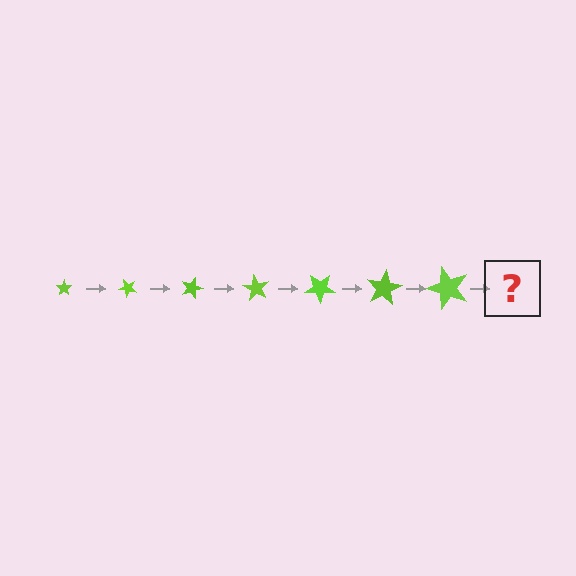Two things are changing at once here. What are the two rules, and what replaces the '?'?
The two rules are that the star grows larger each step and it rotates 45 degrees each step. The '?' should be a star, larger than the previous one and rotated 315 degrees from the start.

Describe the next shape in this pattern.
It should be a star, larger than the previous one and rotated 315 degrees from the start.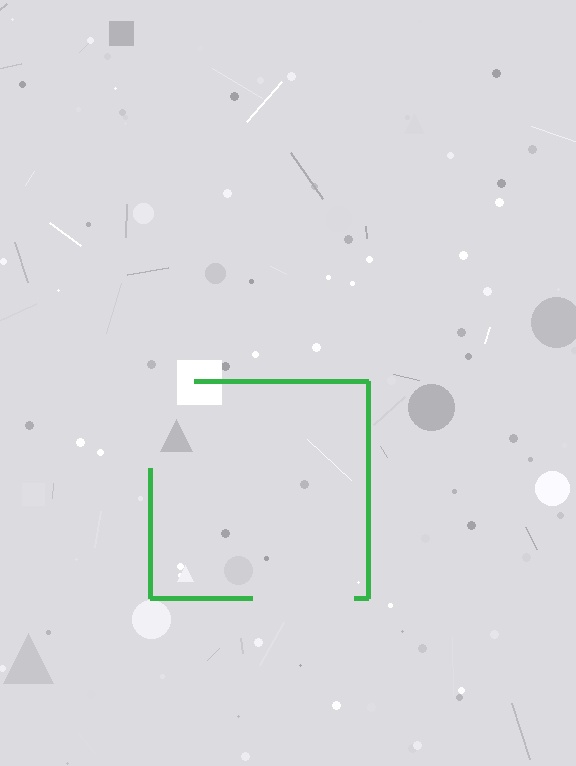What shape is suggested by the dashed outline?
The dashed outline suggests a square.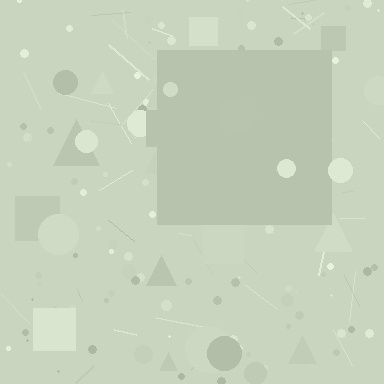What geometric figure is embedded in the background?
A square is embedded in the background.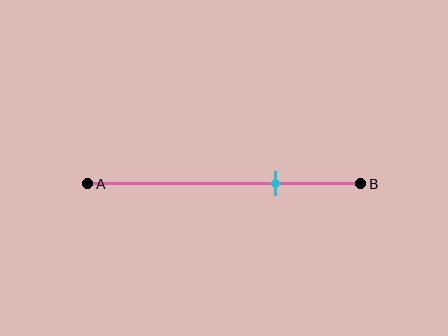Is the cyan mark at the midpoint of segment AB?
No, the mark is at about 70% from A, not at the 50% midpoint.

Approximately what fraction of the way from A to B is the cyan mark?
The cyan mark is approximately 70% of the way from A to B.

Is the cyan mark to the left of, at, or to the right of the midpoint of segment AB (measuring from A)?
The cyan mark is to the right of the midpoint of segment AB.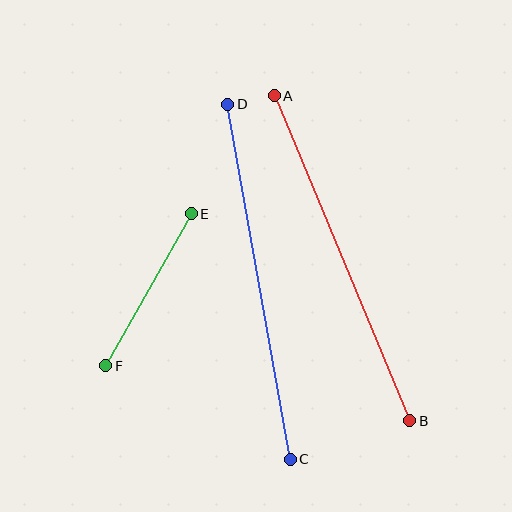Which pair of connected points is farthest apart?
Points C and D are farthest apart.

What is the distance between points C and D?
The distance is approximately 360 pixels.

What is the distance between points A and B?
The distance is approximately 352 pixels.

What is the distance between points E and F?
The distance is approximately 174 pixels.